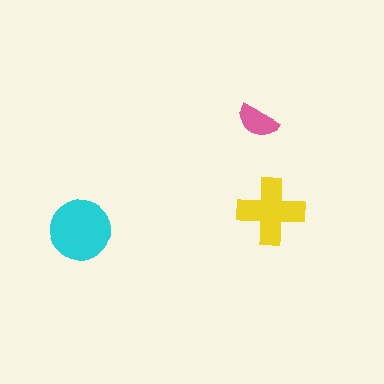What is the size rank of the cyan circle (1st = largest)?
1st.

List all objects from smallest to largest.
The pink semicircle, the yellow cross, the cyan circle.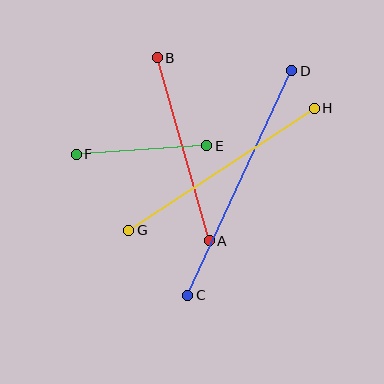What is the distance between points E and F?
The distance is approximately 131 pixels.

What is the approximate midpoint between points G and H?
The midpoint is at approximately (221, 169) pixels.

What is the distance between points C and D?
The distance is approximately 247 pixels.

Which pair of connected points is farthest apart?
Points C and D are farthest apart.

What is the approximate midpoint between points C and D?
The midpoint is at approximately (240, 183) pixels.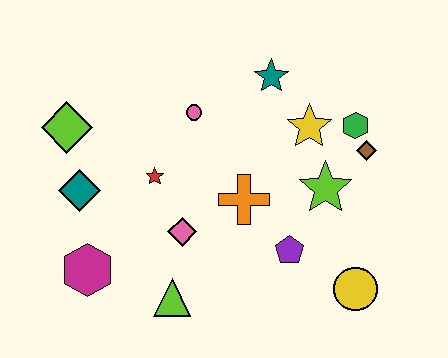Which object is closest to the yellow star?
The green hexagon is closest to the yellow star.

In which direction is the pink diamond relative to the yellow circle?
The pink diamond is to the left of the yellow circle.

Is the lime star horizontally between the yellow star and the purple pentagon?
No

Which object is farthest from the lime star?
The lime diamond is farthest from the lime star.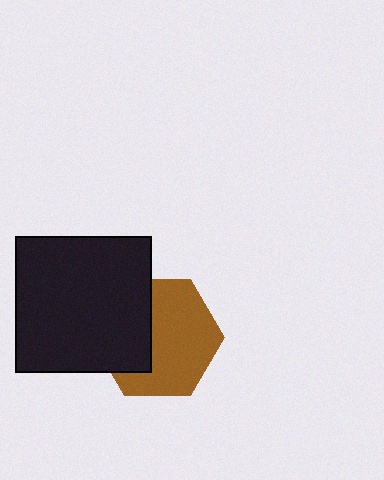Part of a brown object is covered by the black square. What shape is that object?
It is a hexagon.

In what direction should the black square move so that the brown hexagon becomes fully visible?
The black square should move left. That is the shortest direction to clear the overlap and leave the brown hexagon fully visible.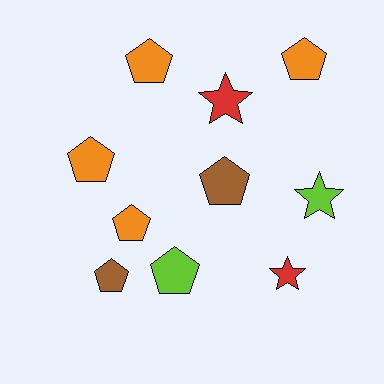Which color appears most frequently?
Orange, with 4 objects.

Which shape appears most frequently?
Pentagon, with 7 objects.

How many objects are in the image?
There are 10 objects.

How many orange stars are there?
There are no orange stars.